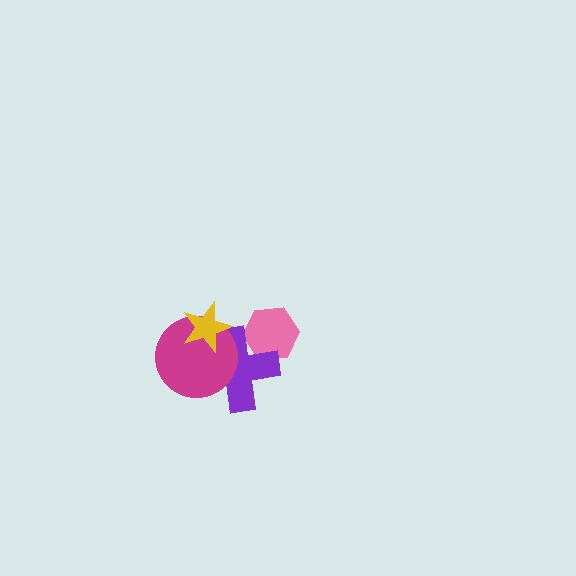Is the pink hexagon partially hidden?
Yes, it is partially covered by another shape.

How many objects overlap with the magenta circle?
2 objects overlap with the magenta circle.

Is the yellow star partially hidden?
No, no other shape covers it.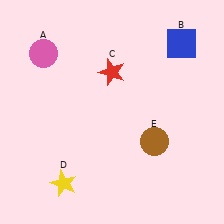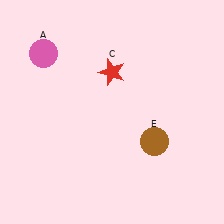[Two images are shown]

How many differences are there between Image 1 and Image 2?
There are 2 differences between the two images.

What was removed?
The yellow star (D), the blue square (B) were removed in Image 2.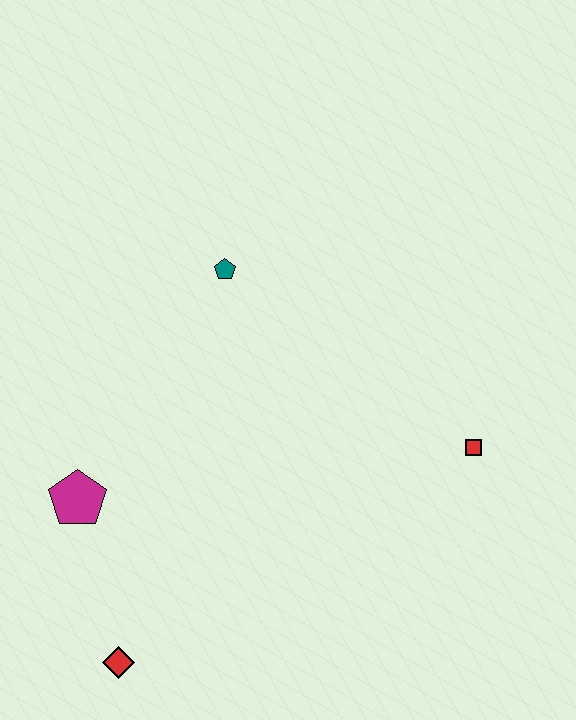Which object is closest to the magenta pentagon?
The red diamond is closest to the magenta pentagon.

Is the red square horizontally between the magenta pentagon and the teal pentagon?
No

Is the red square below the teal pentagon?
Yes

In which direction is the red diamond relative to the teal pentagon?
The red diamond is below the teal pentagon.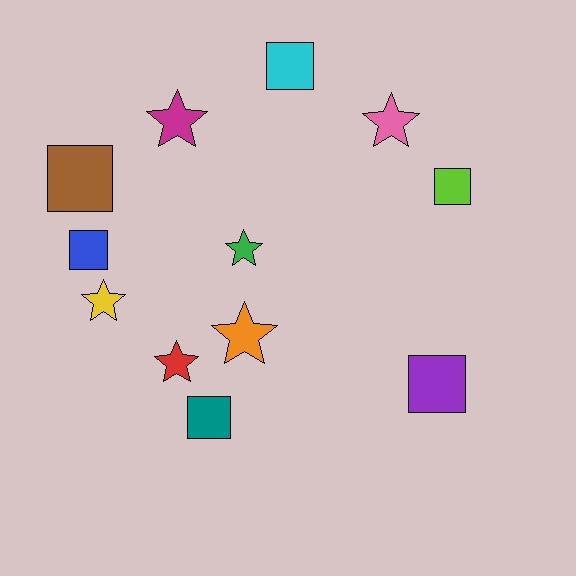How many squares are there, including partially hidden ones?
There are 6 squares.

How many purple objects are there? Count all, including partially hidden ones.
There is 1 purple object.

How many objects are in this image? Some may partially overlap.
There are 12 objects.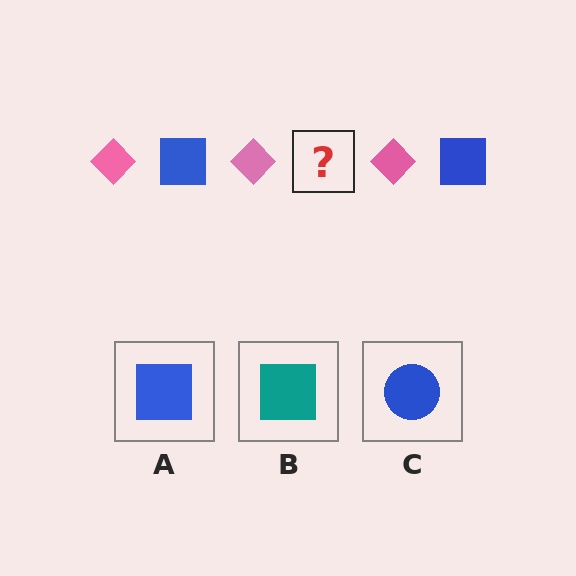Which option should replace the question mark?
Option A.